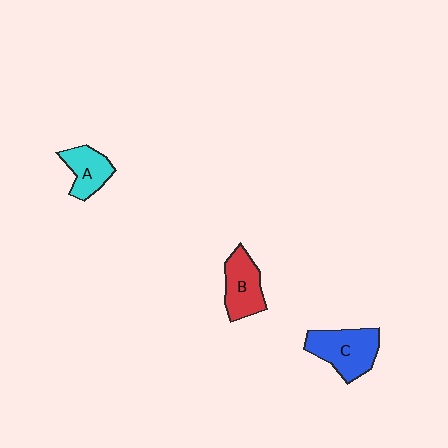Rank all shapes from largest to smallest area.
From largest to smallest: C (blue), B (red), A (cyan).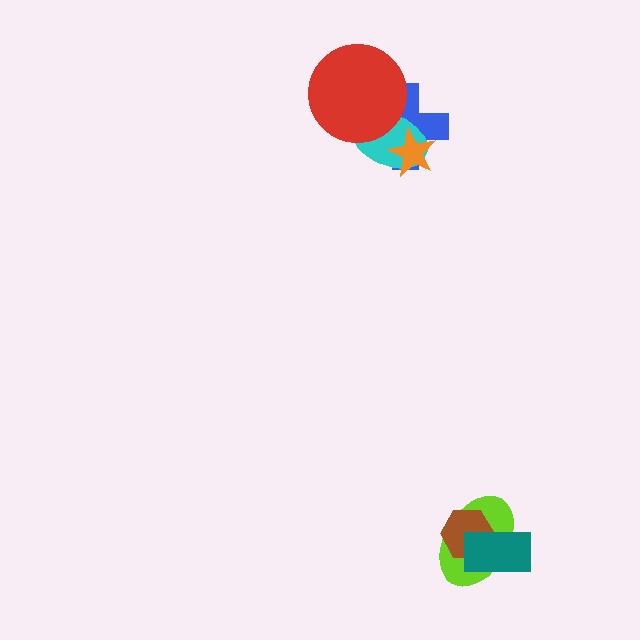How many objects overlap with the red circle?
2 objects overlap with the red circle.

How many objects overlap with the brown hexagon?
2 objects overlap with the brown hexagon.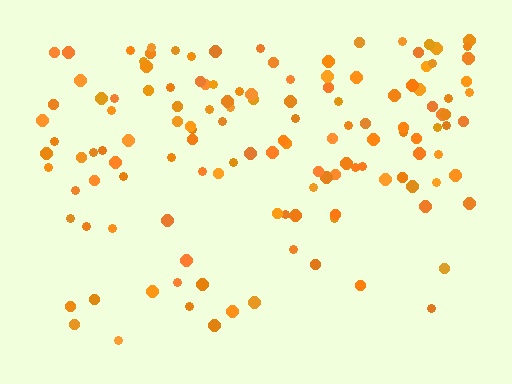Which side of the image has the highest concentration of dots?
The top.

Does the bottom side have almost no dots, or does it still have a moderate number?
Still a moderate number, just noticeably fewer than the top.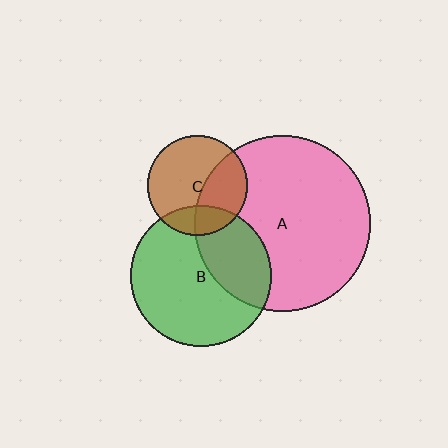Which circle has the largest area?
Circle A (pink).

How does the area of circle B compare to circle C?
Approximately 2.0 times.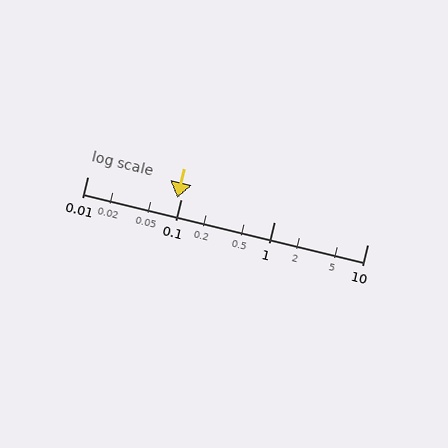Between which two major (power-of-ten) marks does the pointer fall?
The pointer is between 0.01 and 0.1.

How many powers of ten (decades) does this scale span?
The scale spans 3 decades, from 0.01 to 10.